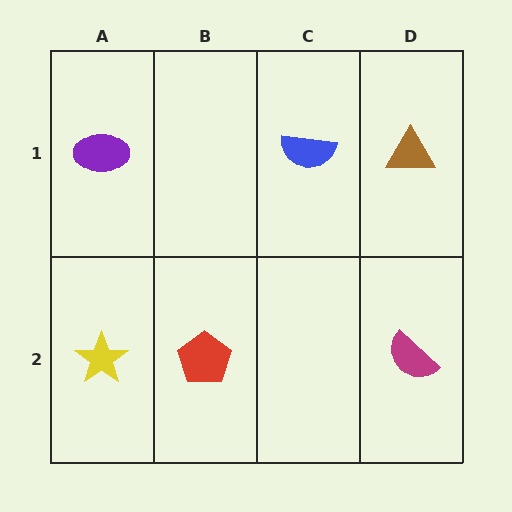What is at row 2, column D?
A magenta semicircle.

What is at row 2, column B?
A red pentagon.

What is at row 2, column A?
A yellow star.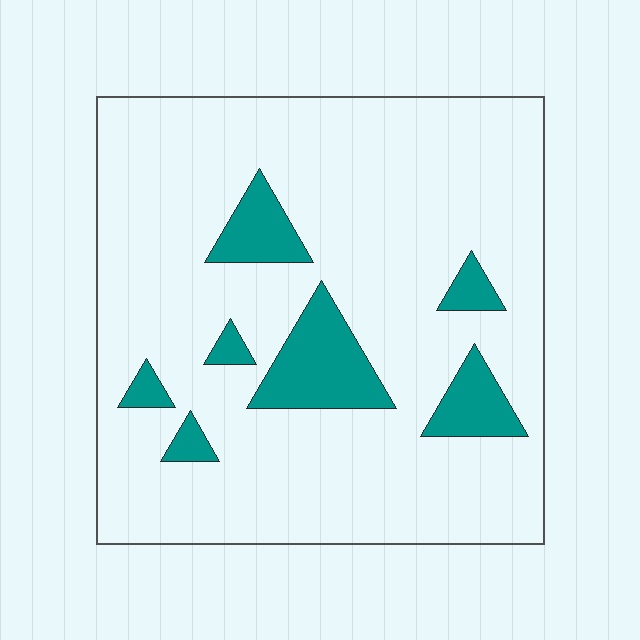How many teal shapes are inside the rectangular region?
7.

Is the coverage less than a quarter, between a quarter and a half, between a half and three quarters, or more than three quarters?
Less than a quarter.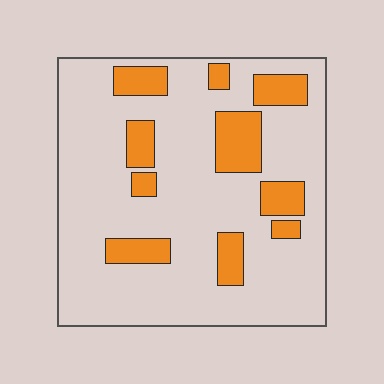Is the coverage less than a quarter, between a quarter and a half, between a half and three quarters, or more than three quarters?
Less than a quarter.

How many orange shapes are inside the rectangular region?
10.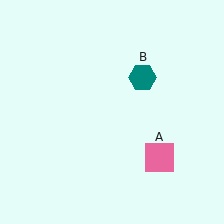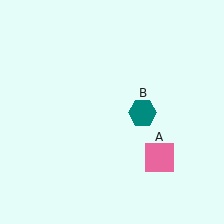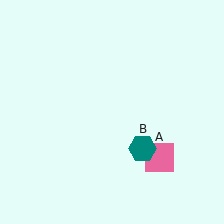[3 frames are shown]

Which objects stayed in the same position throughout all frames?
Pink square (object A) remained stationary.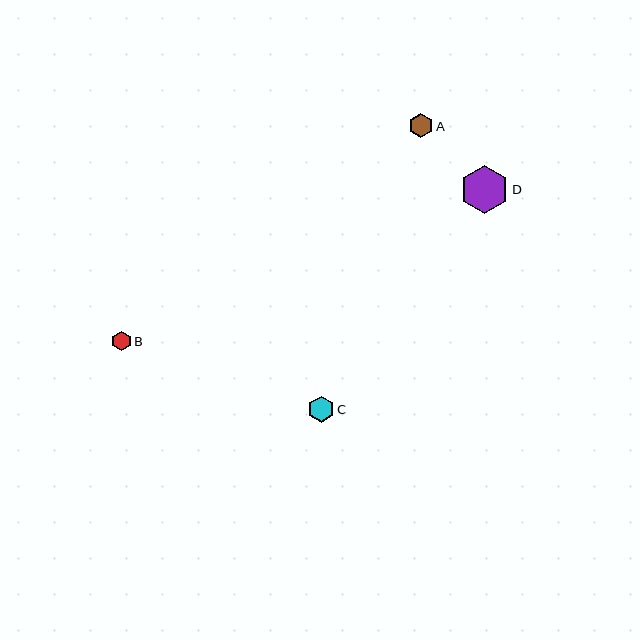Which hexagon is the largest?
Hexagon D is the largest with a size of approximately 49 pixels.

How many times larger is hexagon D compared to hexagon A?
Hexagon D is approximately 2.0 times the size of hexagon A.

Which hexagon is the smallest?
Hexagon B is the smallest with a size of approximately 20 pixels.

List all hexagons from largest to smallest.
From largest to smallest: D, C, A, B.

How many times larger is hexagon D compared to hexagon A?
Hexagon D is approximately 2.0 times the size of hexagon A.